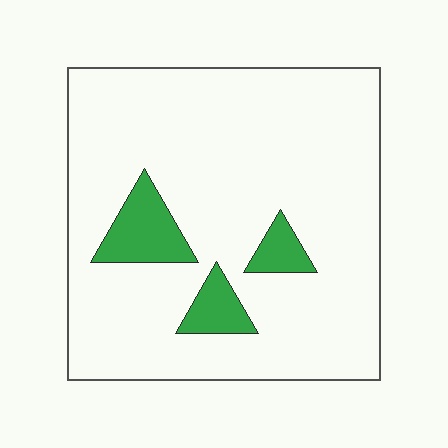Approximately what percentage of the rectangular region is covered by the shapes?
Approximately 10%.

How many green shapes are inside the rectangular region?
3.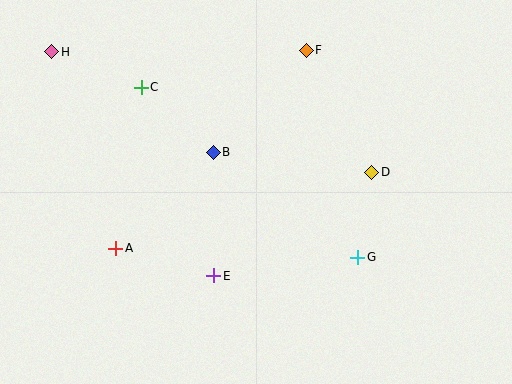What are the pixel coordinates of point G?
Point G is at (358, 257).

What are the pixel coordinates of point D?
Point D is at (372, 172).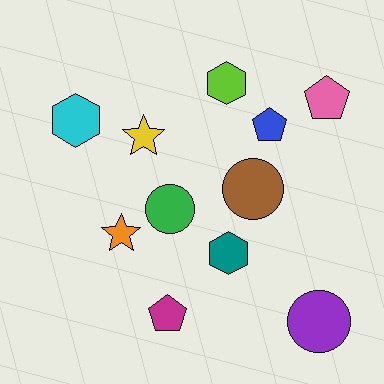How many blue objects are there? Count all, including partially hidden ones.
There is 1 blue object.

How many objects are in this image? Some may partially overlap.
There are 11 objects.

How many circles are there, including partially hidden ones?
There are 3 circles.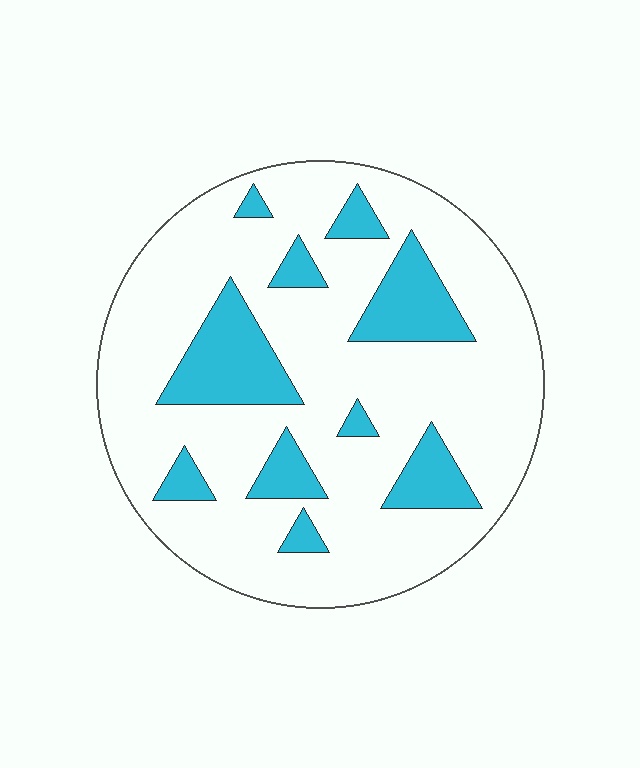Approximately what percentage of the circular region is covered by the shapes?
Approximately 20%.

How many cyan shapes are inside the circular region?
10.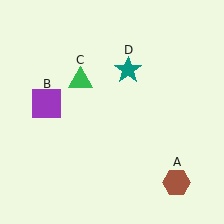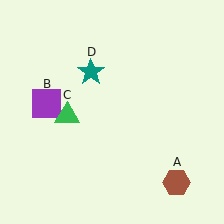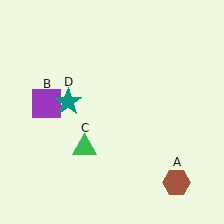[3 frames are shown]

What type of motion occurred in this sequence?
The green triangle (object C), teal star (object D) rotated counterclockwise around the center of the scene.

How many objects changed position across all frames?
2 objects changed position: green triangle (object C), teal star (object D).